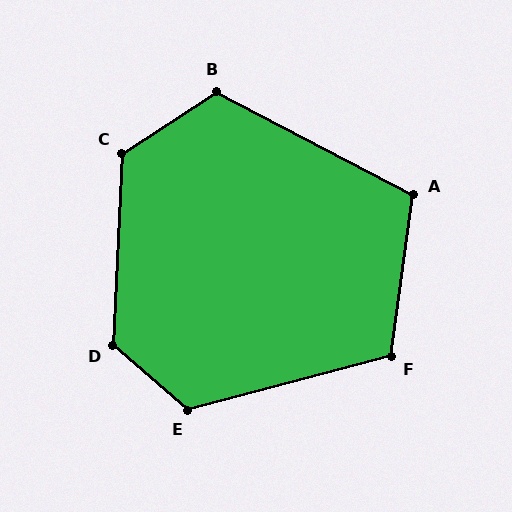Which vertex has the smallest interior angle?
A, at approximately 110 degrees.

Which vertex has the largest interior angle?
D, at approximately 128 degrees.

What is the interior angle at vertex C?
Approximately 126 degrees (obtuse).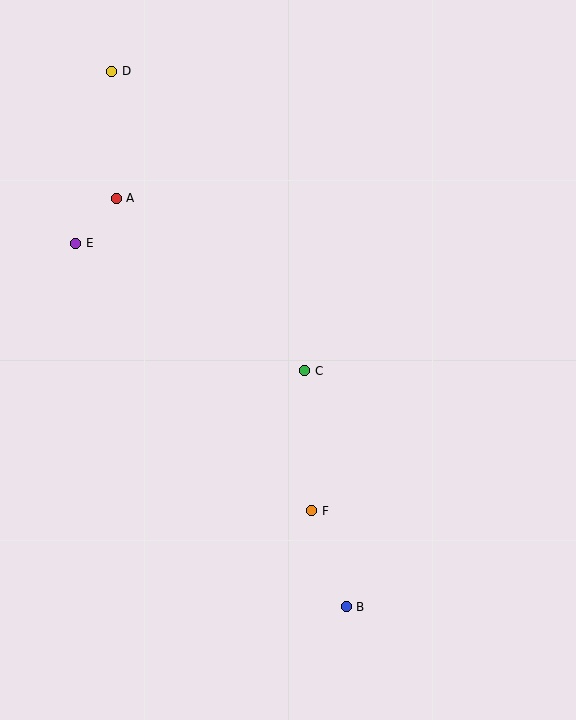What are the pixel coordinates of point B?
Point B is at (346, 607).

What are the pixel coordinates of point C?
Point C is at (305, 371).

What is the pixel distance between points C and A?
The distance between C and A is 255 pixels.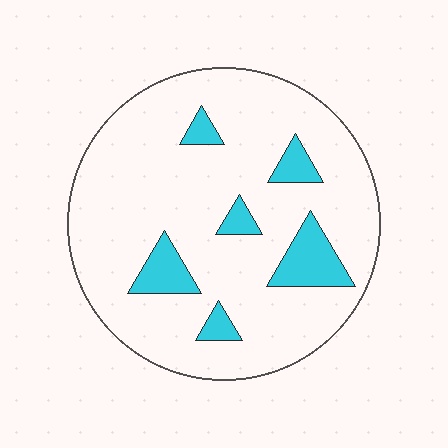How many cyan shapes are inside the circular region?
6.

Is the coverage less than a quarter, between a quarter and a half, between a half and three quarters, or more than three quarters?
Less than a quarter.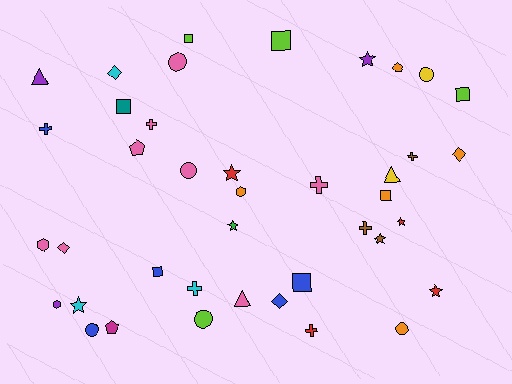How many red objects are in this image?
There are 4 red objects.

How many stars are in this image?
There are 7 stars.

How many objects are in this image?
There are 40 objects.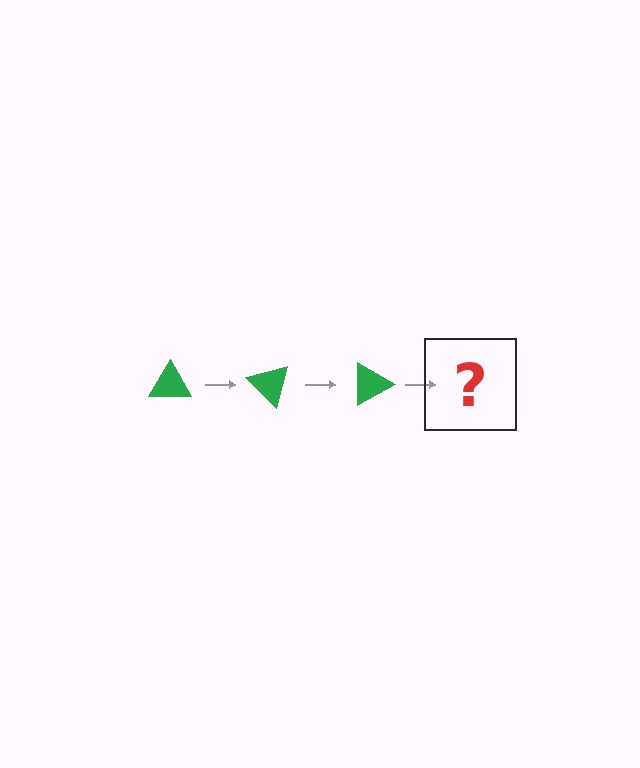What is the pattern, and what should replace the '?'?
The pattern is that the triangle rotates 45 degrees each step. The '?' should be a green triangle rotated 135 degrees.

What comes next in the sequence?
The next element should be a green triangle rotated 135 degrees.